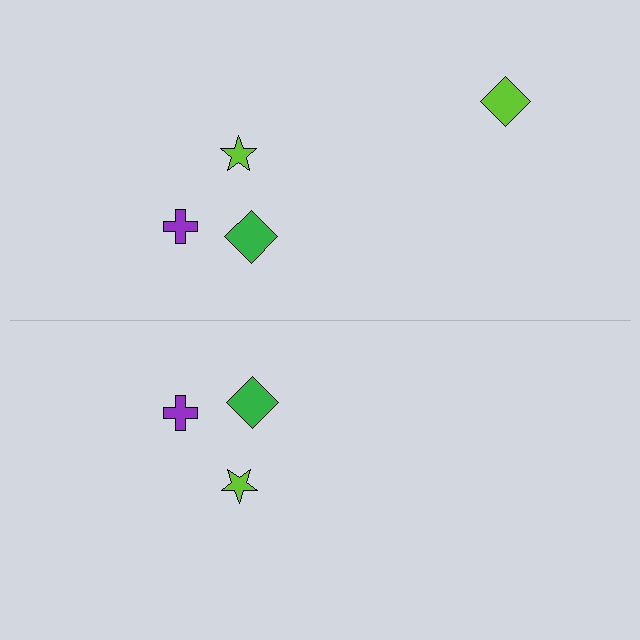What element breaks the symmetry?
A lime diamond is missing from the bottom side.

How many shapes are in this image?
There are 7 shapes in this image.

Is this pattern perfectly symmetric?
No, the pattern is not perfectly symmetric. A lime diamond is missing from the bottom side.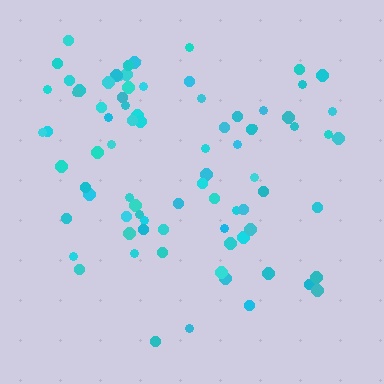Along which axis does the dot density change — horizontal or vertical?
Vertical.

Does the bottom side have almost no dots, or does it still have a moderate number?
Still a moderate number, just noticeably fewer than the top.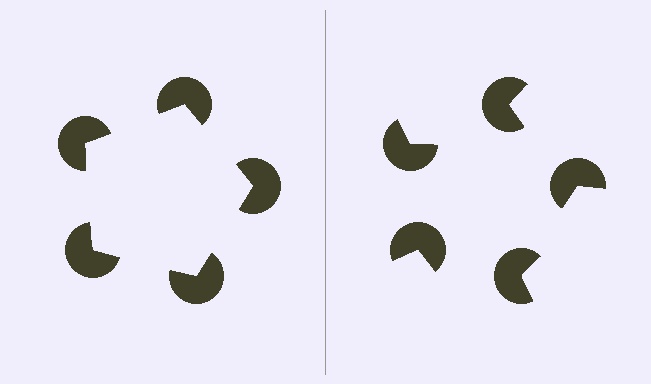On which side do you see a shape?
An illusory pentagon appears on the left side. On the right side the wedge cuts are rotated, so no coherent shape forms.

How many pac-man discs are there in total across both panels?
10 — 5 on each side.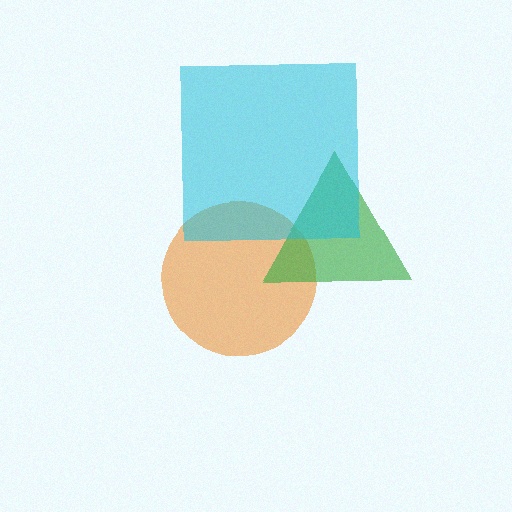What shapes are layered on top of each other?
The layered shapes are: an orange circle, a green triangle, a cyan square.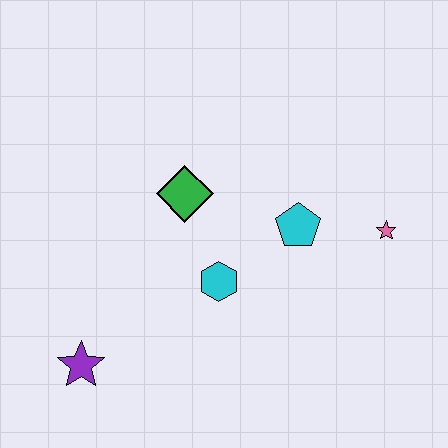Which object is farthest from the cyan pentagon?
The purple star is farthest from the cyan pentagon.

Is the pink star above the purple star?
Yes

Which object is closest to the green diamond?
The cyan hexagon is closest to the green diamond.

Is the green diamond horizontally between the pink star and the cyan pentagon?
No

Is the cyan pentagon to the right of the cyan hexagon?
Yes